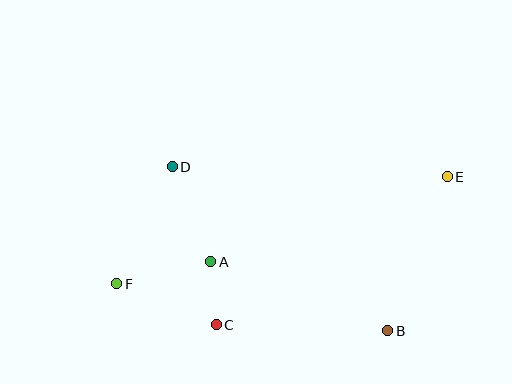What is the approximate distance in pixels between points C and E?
The distance between C and E is approximately 274 pixels.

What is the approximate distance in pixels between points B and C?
The distance between B and C is approximately 171 pixels.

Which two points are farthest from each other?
Points E and F are farthest from each other.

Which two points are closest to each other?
Points A and C are closest to each other.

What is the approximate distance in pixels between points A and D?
The distance between A and D is approximately 102 pixels.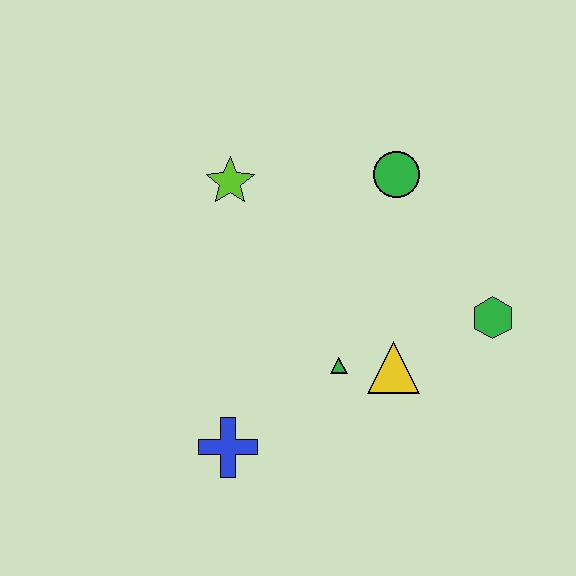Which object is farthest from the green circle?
The blue cross is farthest from the green circle.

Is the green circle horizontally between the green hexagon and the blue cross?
Yes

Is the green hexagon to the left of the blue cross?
No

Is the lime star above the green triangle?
Yes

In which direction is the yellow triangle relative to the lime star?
The yellow triangle is below the lime star.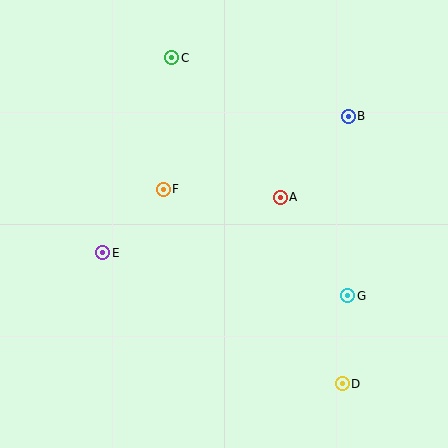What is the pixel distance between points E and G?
The distance between E and G is 249 pixels.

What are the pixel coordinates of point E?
Point E is at (103, 253).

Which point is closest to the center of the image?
Point A at (280, 197) is closest to the center.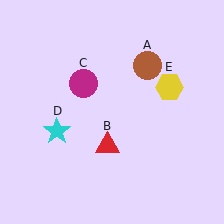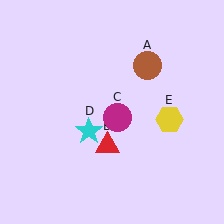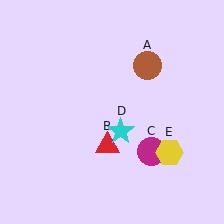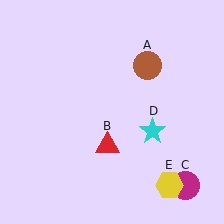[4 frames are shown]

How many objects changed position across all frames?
3 objects changed position: magenta circle (object C), cyan star (object D), yellow hexagon (object E).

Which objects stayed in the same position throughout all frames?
Brown circle (object A) and red triangle (object B) remained stationary.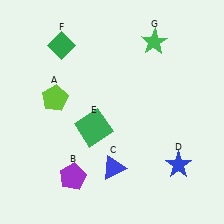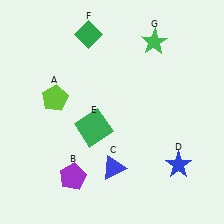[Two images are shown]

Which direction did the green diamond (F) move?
The green diamond (F) moved right.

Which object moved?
The green diamond (F) moved right.